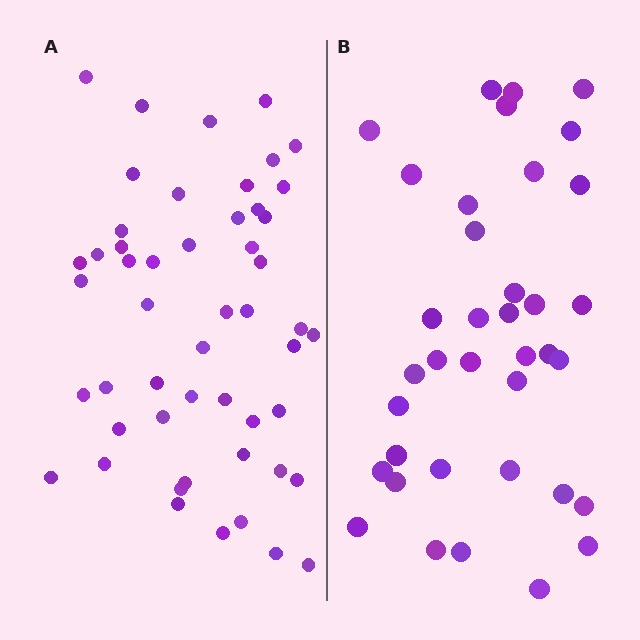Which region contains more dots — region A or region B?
Region A (the left region) has more dots.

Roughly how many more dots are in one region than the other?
Region A has approximately 15 more dots than region B.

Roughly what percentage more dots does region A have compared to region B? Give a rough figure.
About 40% more.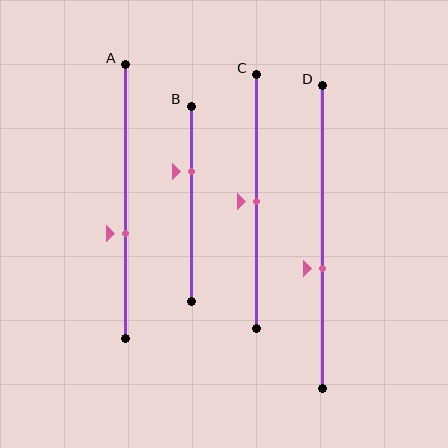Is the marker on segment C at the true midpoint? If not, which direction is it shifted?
Yes, the marker on segment C is at the true midpoint.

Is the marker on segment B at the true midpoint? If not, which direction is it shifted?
No, the marker on segment B is shifted upward by about 17% of the segment length.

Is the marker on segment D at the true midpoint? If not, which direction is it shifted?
No, the marker on segment D is shifted downward by about 11% of the segment length.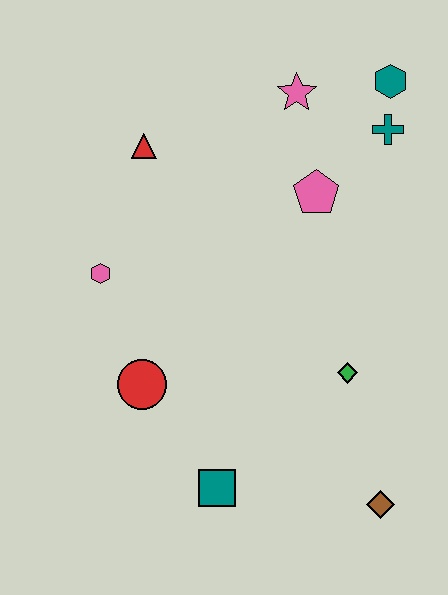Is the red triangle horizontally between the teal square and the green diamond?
No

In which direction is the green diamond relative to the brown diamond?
The green diamond is above the brown diamond.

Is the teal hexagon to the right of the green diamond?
Yes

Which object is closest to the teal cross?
The teal hexagon is closest to the teal cross.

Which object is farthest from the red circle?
The teal hexagon is farthest from the red circle.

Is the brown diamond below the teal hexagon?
Yes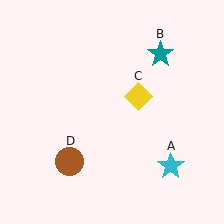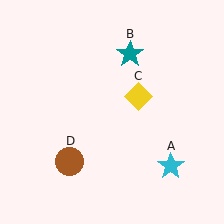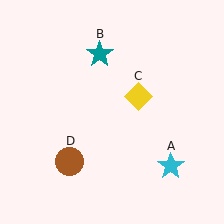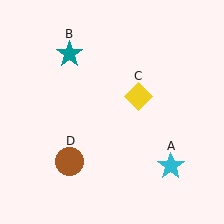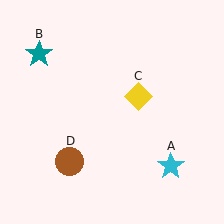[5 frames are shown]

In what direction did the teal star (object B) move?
The teal star (object B) moved left.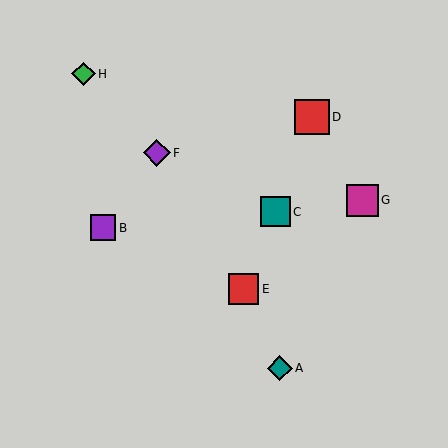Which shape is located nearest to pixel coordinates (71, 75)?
The green diamond (labeled H) at (84, 74) is nearest to that location.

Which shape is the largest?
The red square (labeled D) is the largest.